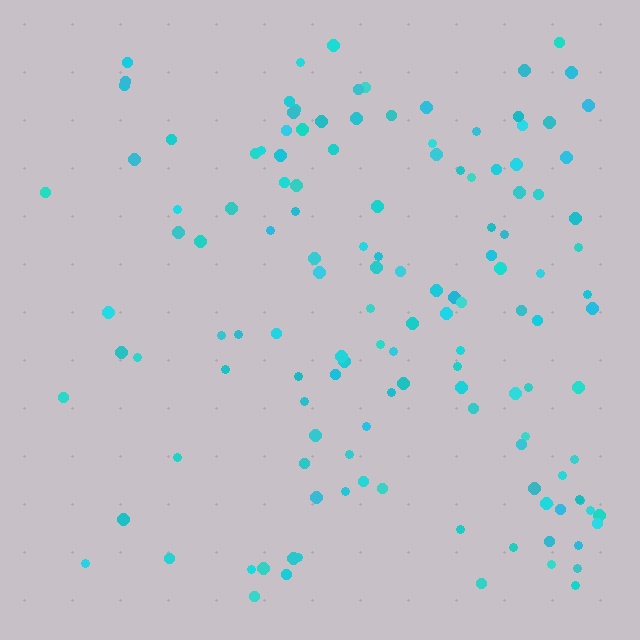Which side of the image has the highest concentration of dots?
The right.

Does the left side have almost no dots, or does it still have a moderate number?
Still a moderate number, just noticeably fewer than the right.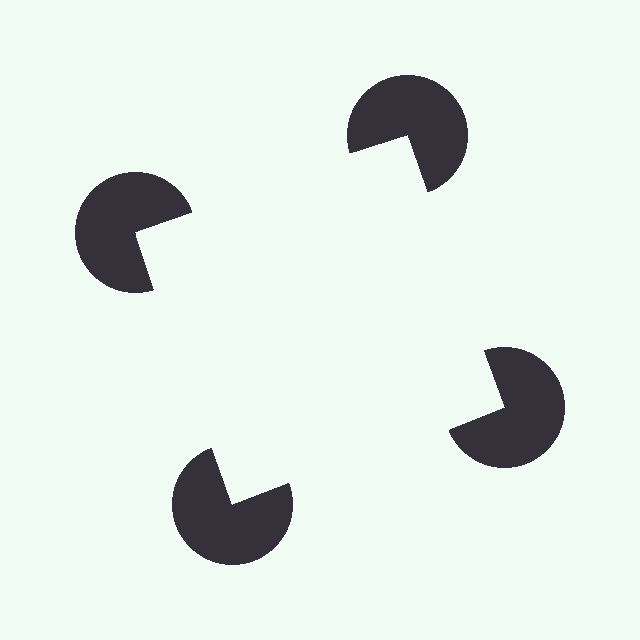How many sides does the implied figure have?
4 sides.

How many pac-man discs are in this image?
There are 4 — one at each vertex of the illusory square.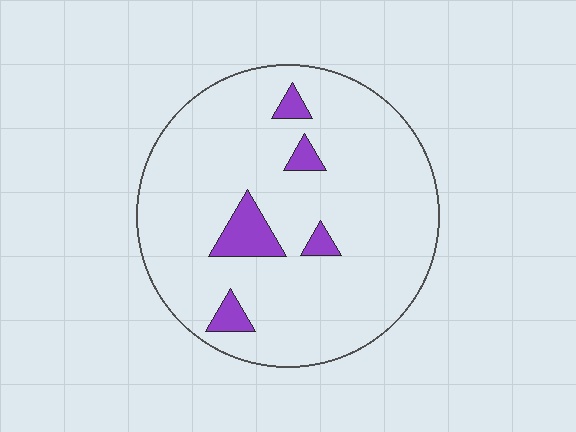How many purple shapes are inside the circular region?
5.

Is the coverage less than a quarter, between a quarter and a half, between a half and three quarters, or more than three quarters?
Less than a quarter.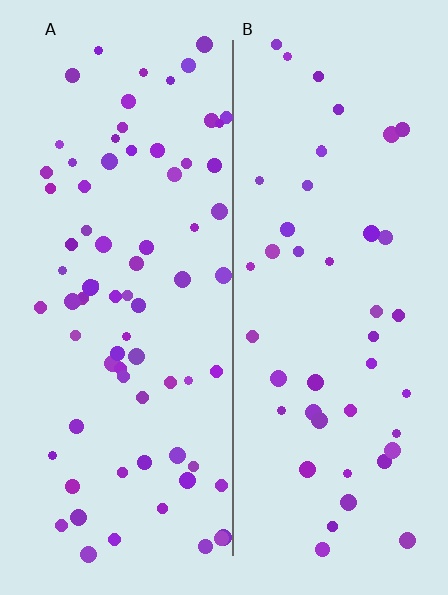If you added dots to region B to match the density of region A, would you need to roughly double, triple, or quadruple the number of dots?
Approximately double.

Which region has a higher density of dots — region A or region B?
A (the left).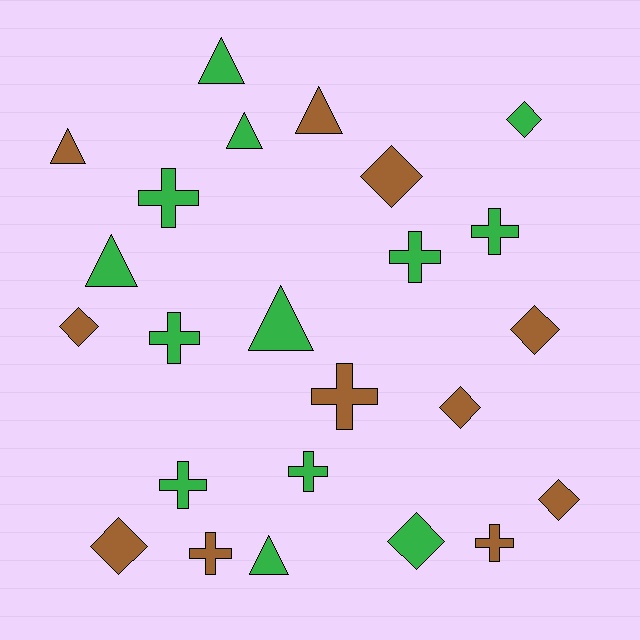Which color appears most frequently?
Green, with 13 objects.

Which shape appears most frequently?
Cross, with 9 objects.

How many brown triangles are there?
There are 2 brown triangles.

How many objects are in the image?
There are 24 objects.